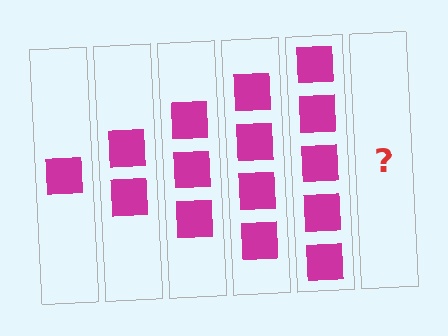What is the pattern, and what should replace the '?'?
The pattern is that each step adds one more square. The '?' should be 6 squares.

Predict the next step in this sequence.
The next step is 6 squares.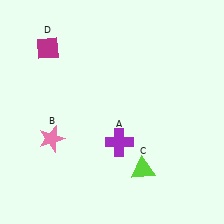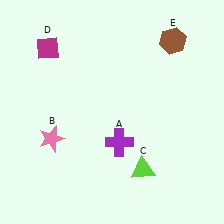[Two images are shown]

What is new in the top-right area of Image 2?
A brown hexagon (E) was added in the top-right area of Image 2.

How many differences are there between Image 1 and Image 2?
There is 1 difference between the two images.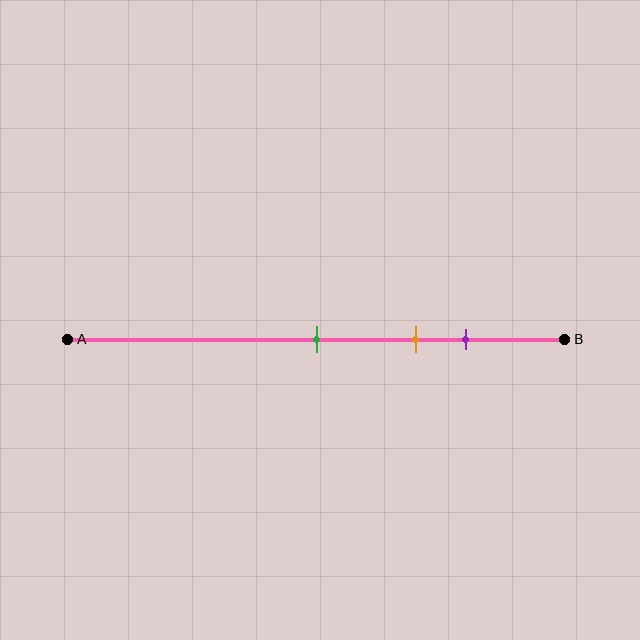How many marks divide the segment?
There are 3 marks dividing the segment.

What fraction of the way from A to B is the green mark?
The green mark is approximately 50% (0.5) of the way from A to B.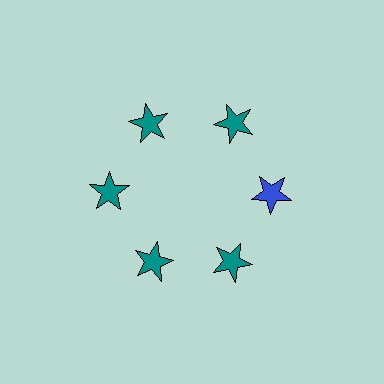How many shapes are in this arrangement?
There are 6 shapes arranged in a ring pattern.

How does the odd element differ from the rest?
It has a different color: blue instead of teal.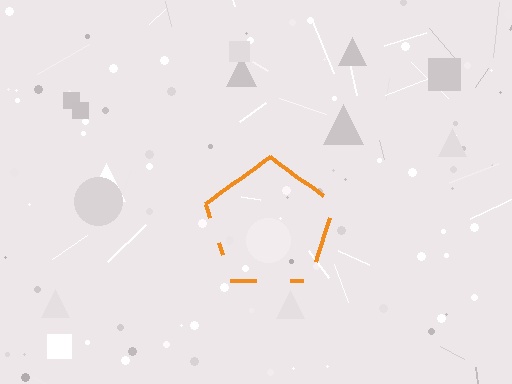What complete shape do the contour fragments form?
The contour fragments form a pentagon.